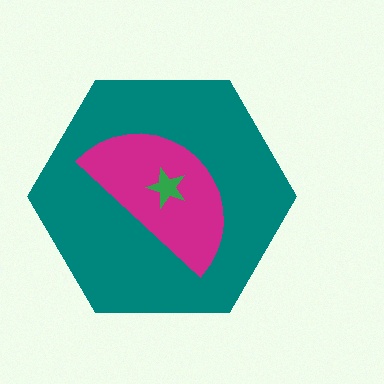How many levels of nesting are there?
3.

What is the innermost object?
The green star.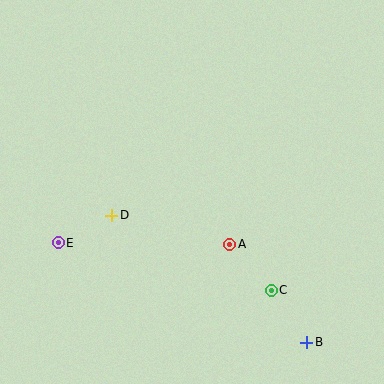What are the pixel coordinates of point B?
Point B is at (307, 342).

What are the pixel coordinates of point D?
Point D is at (112, 215).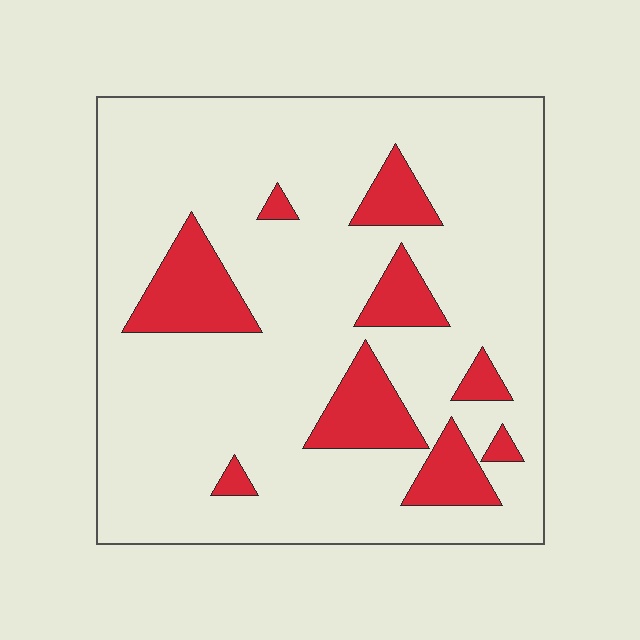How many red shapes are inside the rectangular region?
9.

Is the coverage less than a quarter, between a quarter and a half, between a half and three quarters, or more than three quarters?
Less than a quarter.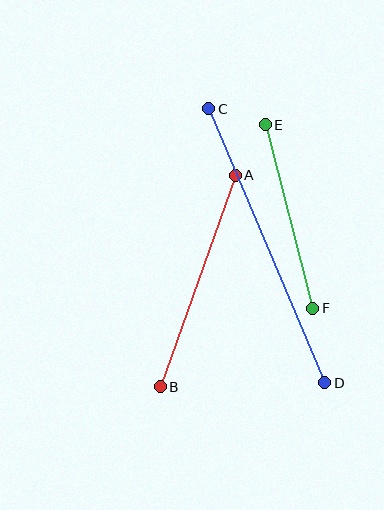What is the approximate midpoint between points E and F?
The midpoint is at approximately (289, 216) pixels.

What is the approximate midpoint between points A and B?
The midpoint is at approximately (198, 281) pixels.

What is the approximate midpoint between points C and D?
The midpoint is at approximately (267, 246) pixels.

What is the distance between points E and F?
The distance is approximately 189 pixels.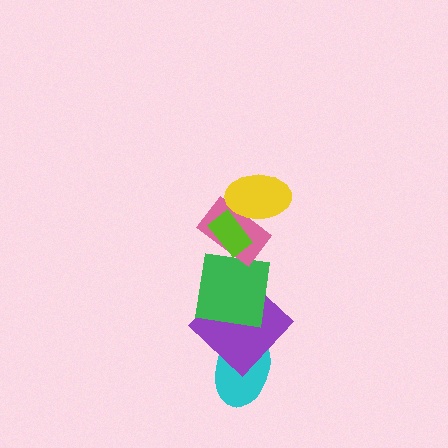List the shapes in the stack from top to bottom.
From top to bottom: the lime rectangle, the yellow ellipse, the pink rectangle, the green square, the purple diamond, the cyan ellipse.